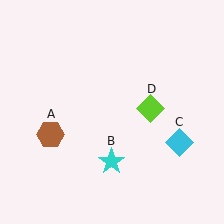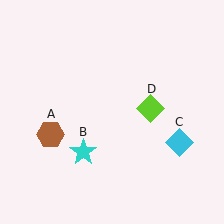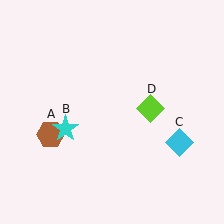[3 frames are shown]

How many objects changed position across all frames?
1 object changed position: cyan star (object B).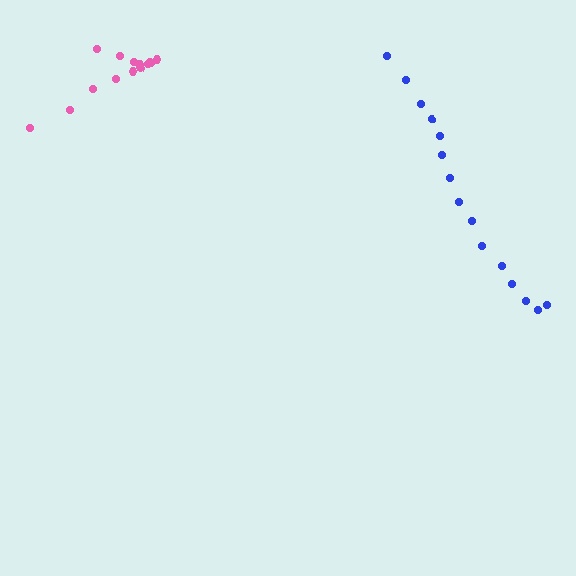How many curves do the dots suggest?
There are 2 distinct paths.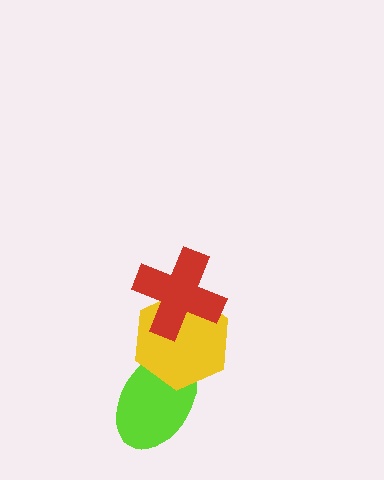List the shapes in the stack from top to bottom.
From top to bottom: the red cross, the yellow hexagon, the lime ellipse.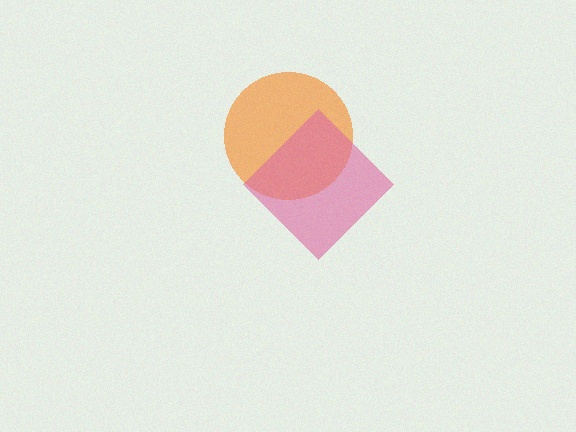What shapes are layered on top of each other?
The layered shapes are: an orange circle, a pink diamond.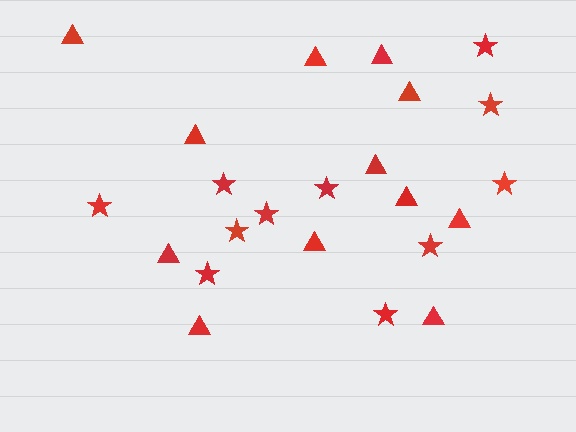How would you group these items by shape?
There are 2 groups: one group of stars (11) and one group of triangles (12).